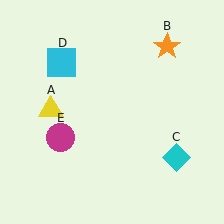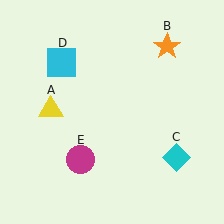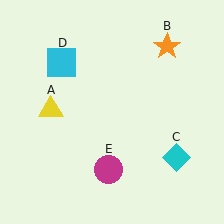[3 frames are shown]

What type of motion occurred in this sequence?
The magenta circle (object E) rotated counterclockwise around the center of the scene.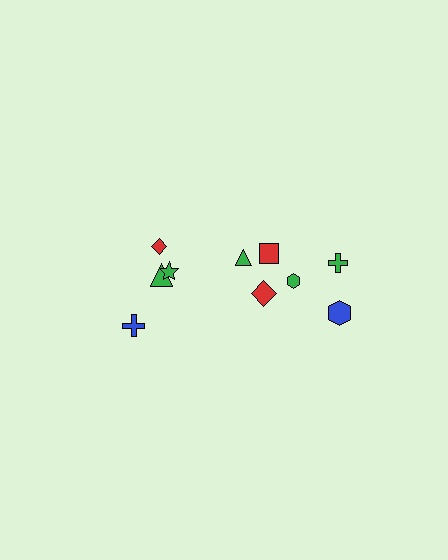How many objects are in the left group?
There are 4 objects.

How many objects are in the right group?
There are 6 objects.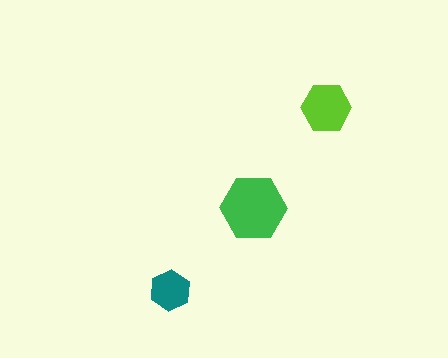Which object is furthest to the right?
The lime hexagon is rightmost.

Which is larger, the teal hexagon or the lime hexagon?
The lime one.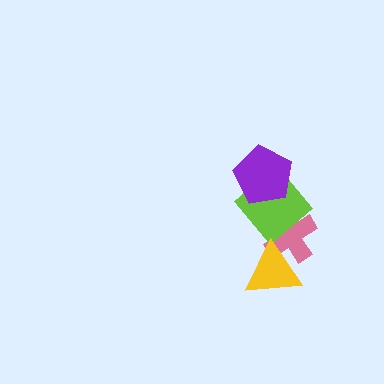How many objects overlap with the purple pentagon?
1 object overlaps with the purple pentagon.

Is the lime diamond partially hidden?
Yes, it is partially covered by another shape.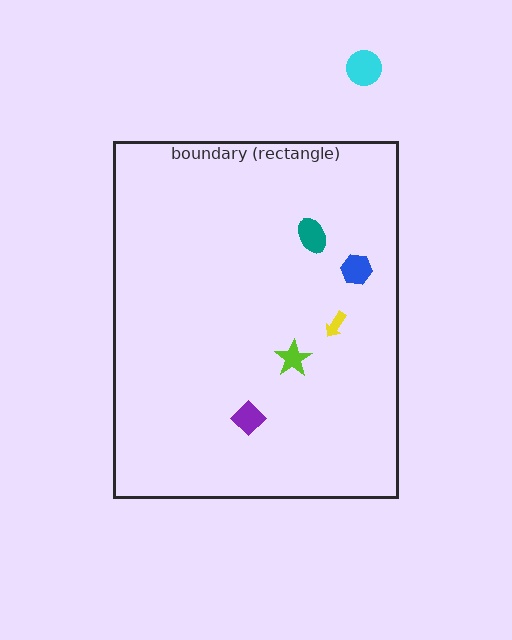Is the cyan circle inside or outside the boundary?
Outside.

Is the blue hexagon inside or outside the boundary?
Inside.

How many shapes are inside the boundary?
5 inside, 1 outside.